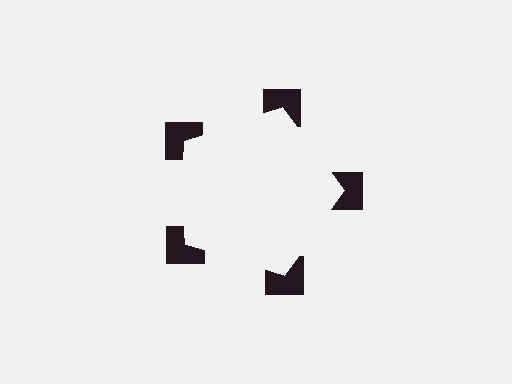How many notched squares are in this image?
There are 5 — one at each vertex of the illusory pentagon.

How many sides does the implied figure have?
5 sides.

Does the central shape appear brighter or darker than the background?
It typically appears slightly brighter than the background, even though no actual brightness change is drawn.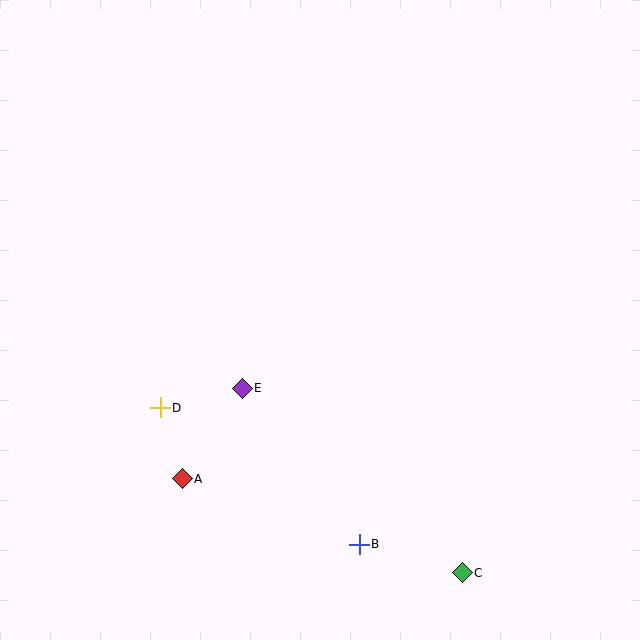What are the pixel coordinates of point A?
Point A is at (182, 479).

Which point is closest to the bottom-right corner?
Point C is closest to the bottom-right corner.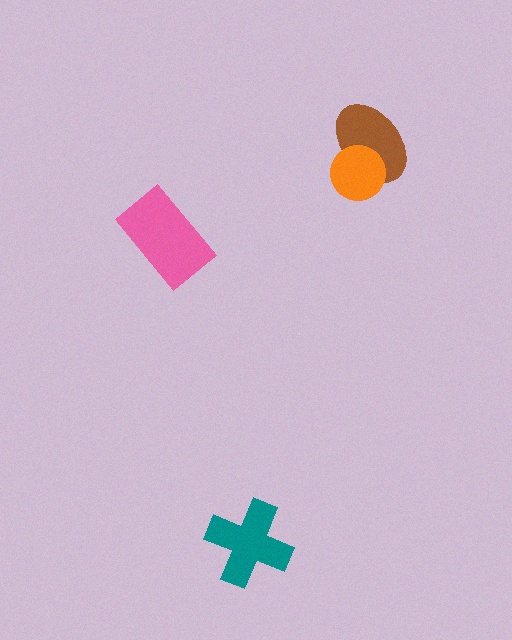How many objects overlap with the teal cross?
0 objects overlap with the teal cross.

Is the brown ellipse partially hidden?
Yes, it is partially covered by another shape.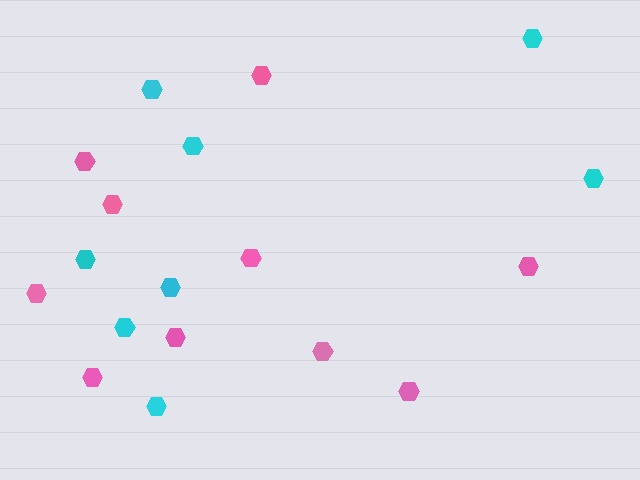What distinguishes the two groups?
There are 2 groups: one group of cyan hexagons (8) and one group of pink hexagons (10).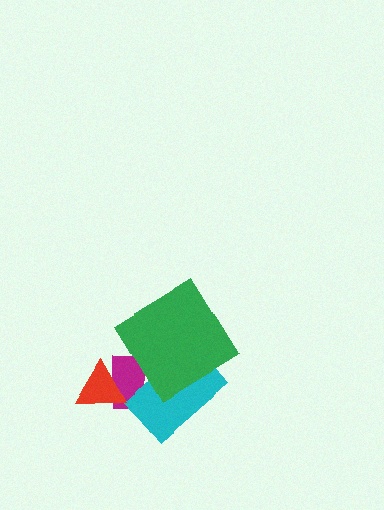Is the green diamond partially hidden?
No, no other shape covers it.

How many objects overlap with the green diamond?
2 objects overlap with the green diamond.